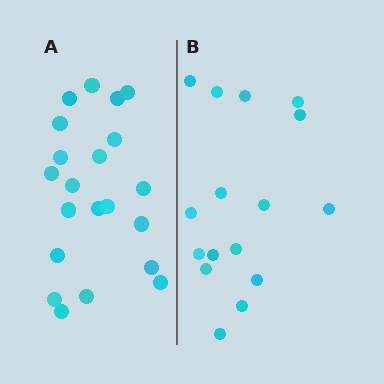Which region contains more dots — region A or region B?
Region A (the left region) has more dots.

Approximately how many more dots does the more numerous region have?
Region A has about 5 more dots than region B.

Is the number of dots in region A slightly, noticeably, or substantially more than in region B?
Region A has noticeably more, but not dramatically so. The ratio is roughly 1.3 to 1.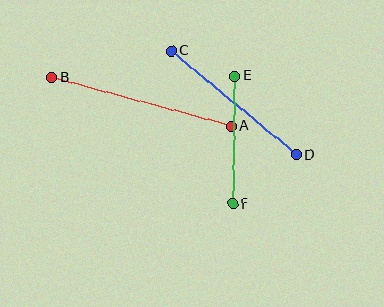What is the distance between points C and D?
The distance is approximately 162 pixels.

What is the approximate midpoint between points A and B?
The midpoint is at approximately (142, 102) pixels.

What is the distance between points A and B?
The distance is approximately 187 pixels.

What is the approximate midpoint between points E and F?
The midpoint is at approximately (234, 140) pixels.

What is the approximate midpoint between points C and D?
The midpoint is at approximately (234, 103) pixels.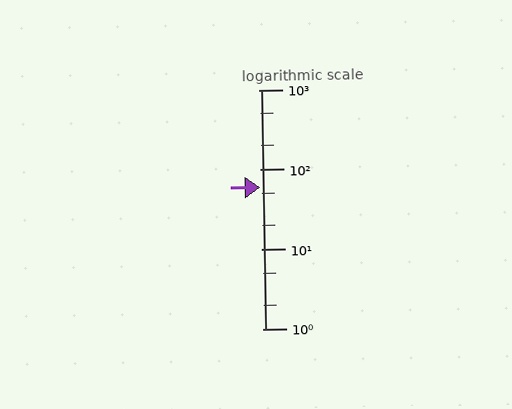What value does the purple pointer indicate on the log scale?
The pointer indicates approximately 59.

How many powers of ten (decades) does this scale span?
The scale spans 3 decades, from 1 to 1000.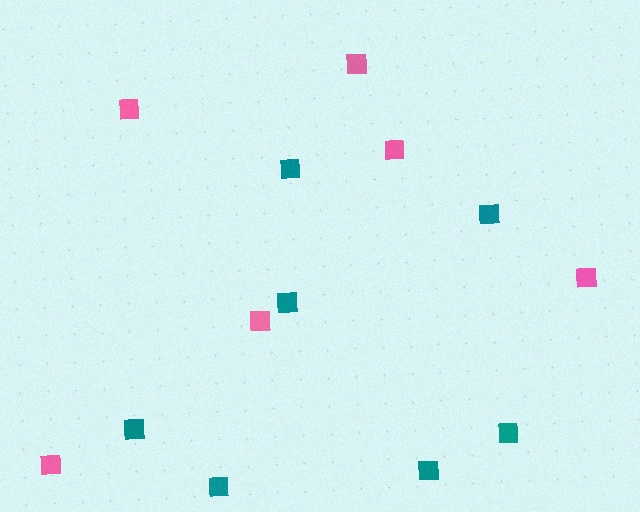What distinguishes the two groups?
There are 2 groups: one group of pink squares (6) and one group of teal squares (7).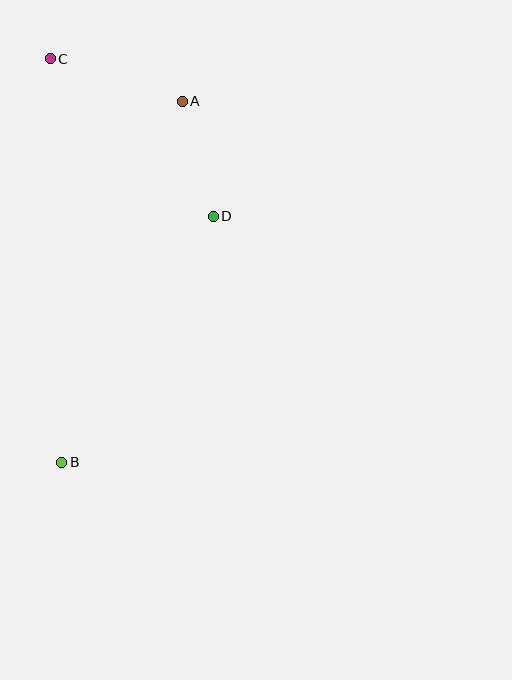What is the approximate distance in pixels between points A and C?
The distance between A and C is approximately 139 pixels.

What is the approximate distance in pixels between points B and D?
The distance between B and D is approximately 289 pixels.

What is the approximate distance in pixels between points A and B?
The distance between A and B is approximately 381 pixels.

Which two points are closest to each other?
Points A and D are closest to each other.